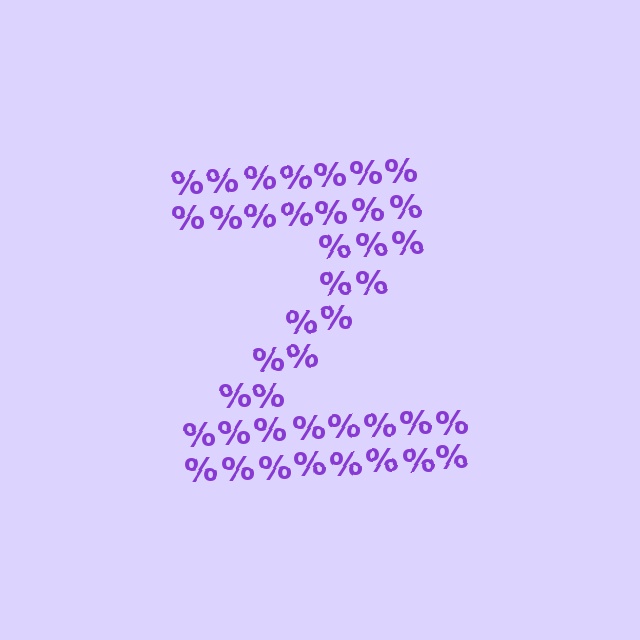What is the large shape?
The large shape is the letter Z.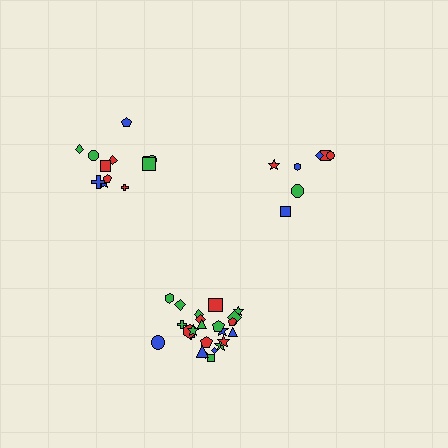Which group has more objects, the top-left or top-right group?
The top-left group.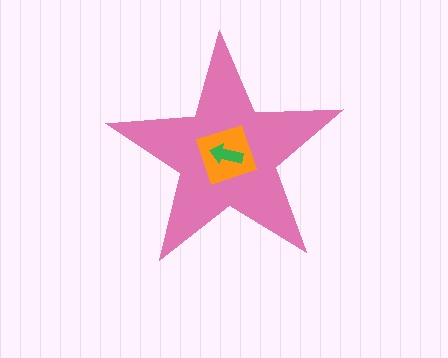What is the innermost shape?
The green arrow.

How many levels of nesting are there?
3.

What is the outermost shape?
The pink star.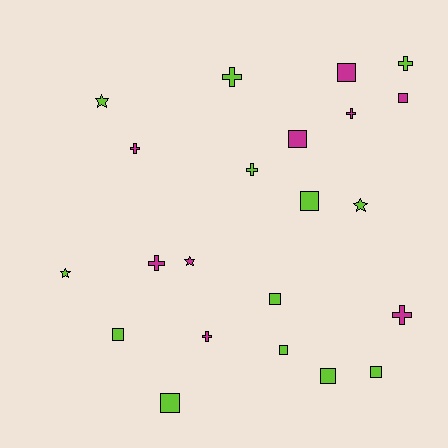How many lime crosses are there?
There are 3 lime crosses.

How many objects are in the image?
There are 22 objects.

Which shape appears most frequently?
Square, with 10 objects.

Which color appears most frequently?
Lime, with 13 objects.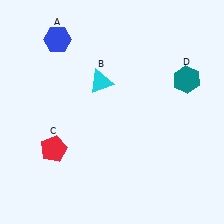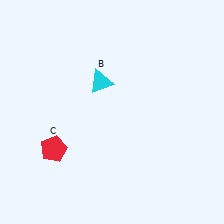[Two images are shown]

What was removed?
The teal hexagon (D), the blue hexagon (A) were removed in Image 2.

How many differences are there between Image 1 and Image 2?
There are 2 differences between the two images.